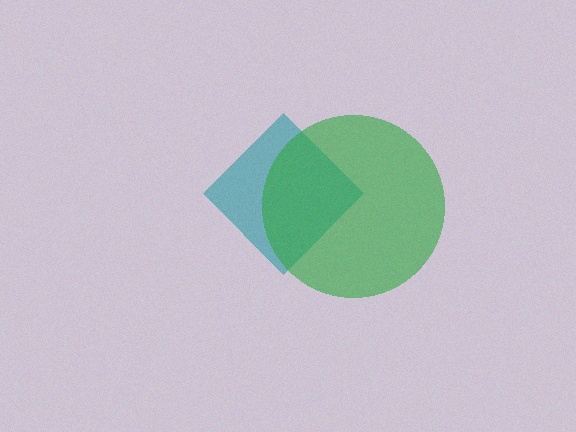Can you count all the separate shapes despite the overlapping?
Yes, there are 2 separate shapes.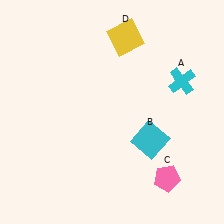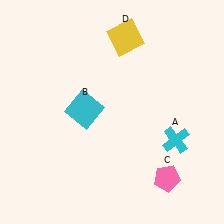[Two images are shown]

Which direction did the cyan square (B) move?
The cyan square (B) moved left.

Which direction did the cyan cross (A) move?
The cyan cross (A) moved down.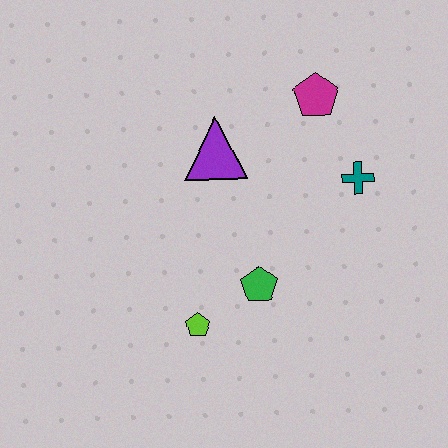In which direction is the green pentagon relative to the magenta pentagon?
The green pentagon is below the magenta pentagon.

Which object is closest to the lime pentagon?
The green pentagon is closest to the lime pentagon.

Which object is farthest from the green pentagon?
The magenta pentagon is farthest from the green pentagon.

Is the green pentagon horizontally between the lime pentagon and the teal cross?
Yes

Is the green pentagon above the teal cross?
No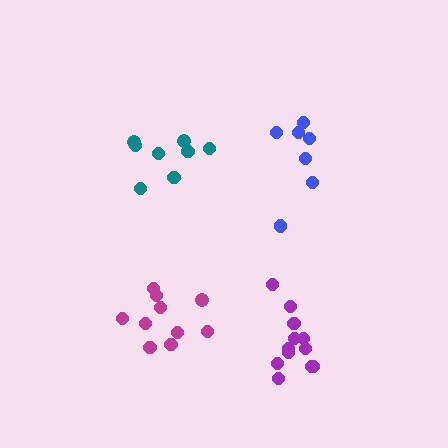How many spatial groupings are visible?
There are 4 spatial groupings.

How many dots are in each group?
Group 1: 10 dots, Group 2: 7 dots, Group 3: 12 dots, Group 4: 8 dots (37 total).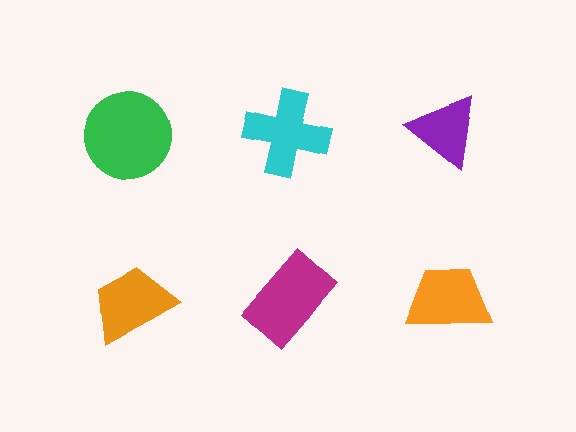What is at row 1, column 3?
A purple triangle.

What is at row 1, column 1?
A green circle.